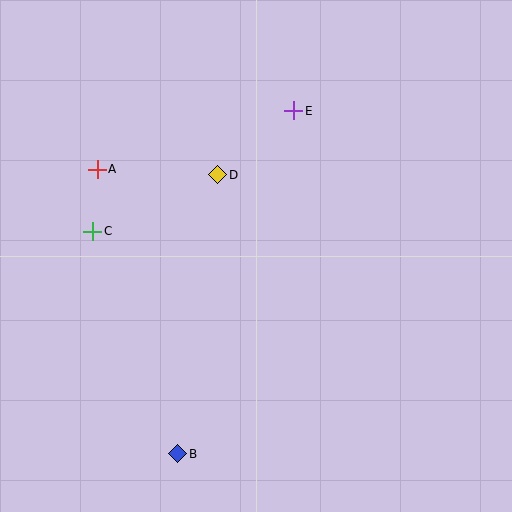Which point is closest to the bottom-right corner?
Point B is closest to the bottom-right corner.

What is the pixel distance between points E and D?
The distance between E and D is 99 pixels.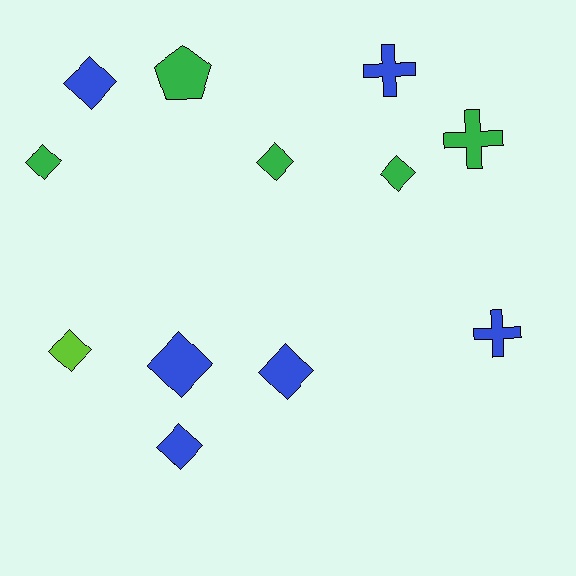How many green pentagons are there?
There is 1 green pentagon.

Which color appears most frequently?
Blue, with 6 objects.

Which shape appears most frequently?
Diamond, with 8 objects.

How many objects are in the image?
There are 12 objects.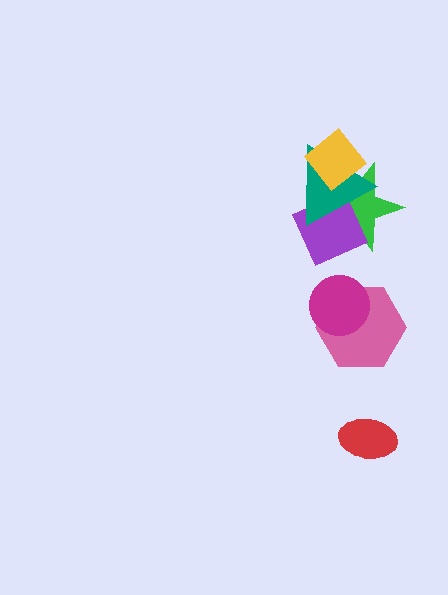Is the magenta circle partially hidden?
No, no other shape covers it.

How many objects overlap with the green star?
3 objects overlap with the green star.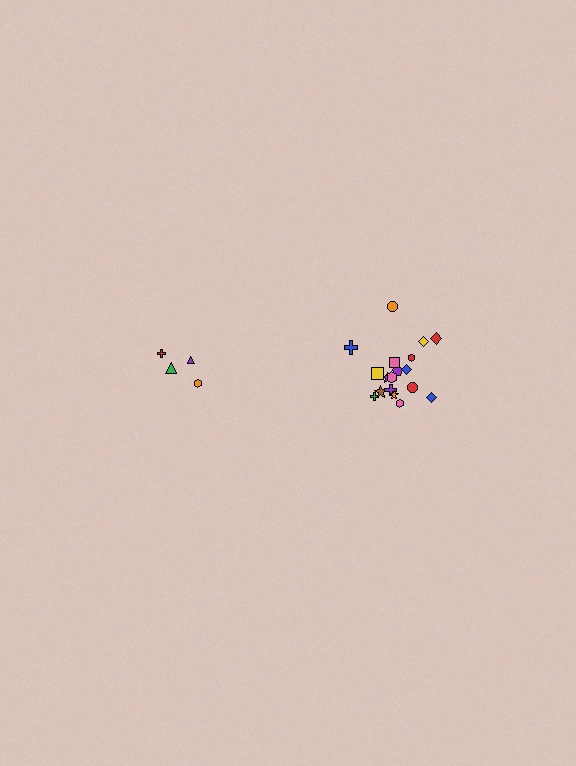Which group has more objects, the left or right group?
The right group.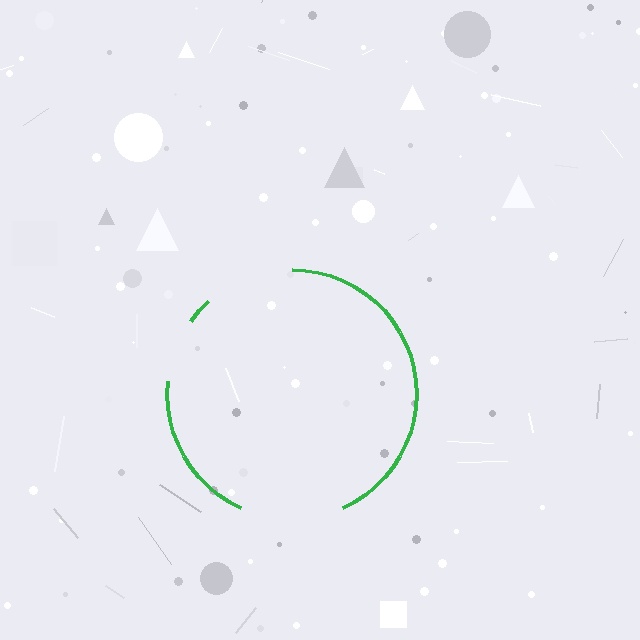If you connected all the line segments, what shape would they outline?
They would outline a circle.